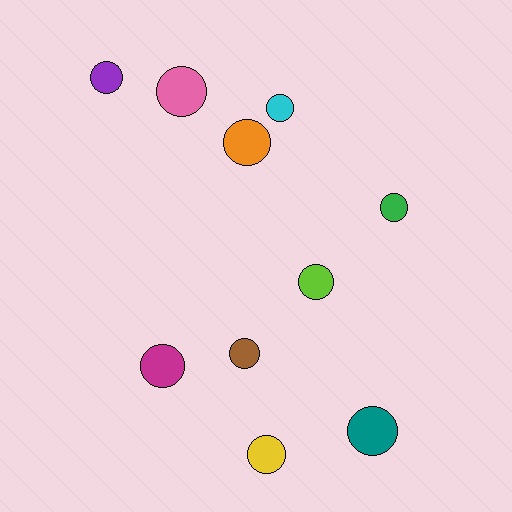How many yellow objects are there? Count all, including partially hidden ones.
There is 1 yellow object.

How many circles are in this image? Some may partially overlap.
There are 10 circles.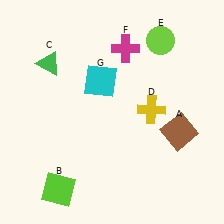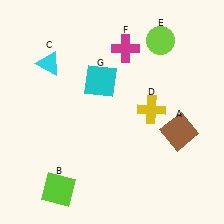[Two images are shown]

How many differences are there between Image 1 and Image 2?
There is 1 difference between the two images.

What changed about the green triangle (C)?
In Image 1, C is green. In Image 2, it changed to cyan.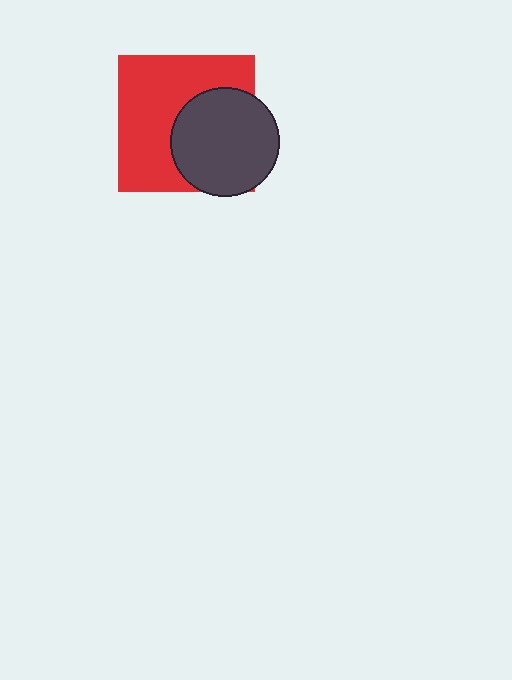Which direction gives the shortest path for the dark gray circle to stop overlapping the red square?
Moving right gives the shortest separation.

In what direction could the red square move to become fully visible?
The red square could move left. That would shift it out from behind the dark gray circle entirely.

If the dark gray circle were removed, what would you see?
You would see the complete red square.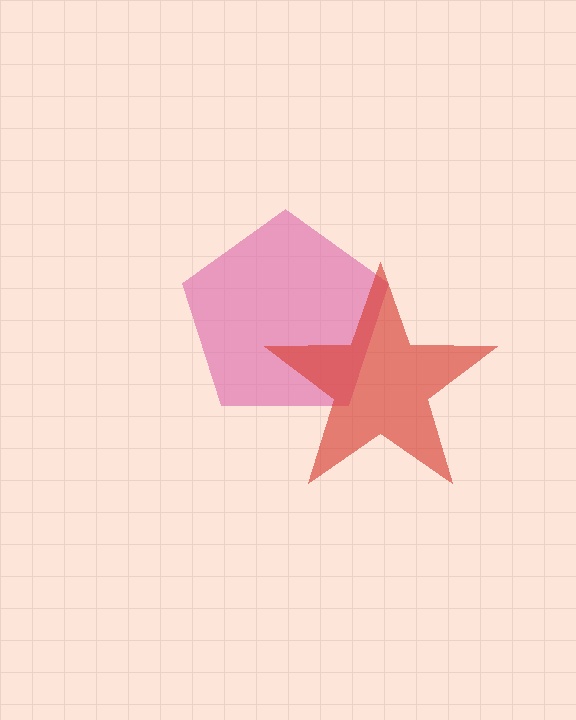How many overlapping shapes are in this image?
There are 2 overlapping shapes in the image.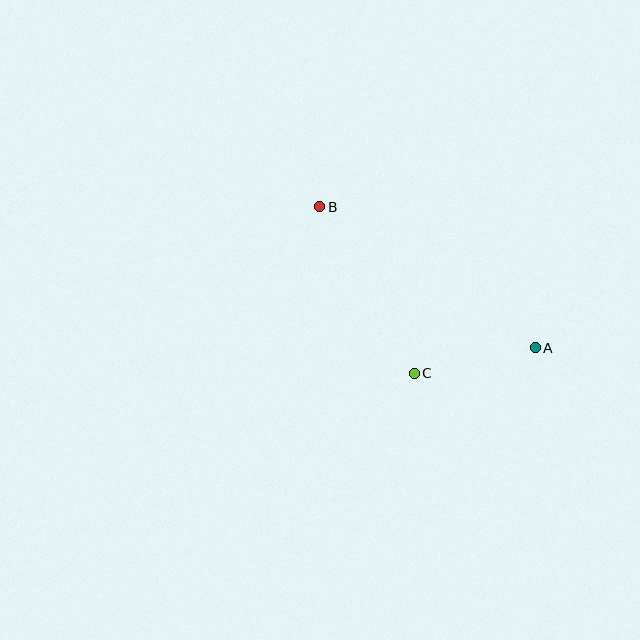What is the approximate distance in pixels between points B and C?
The distance between B and C is approximately 191 pixels.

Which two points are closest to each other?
Points A and C are closest to each other.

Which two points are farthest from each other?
Points A and B are farthest from each other.